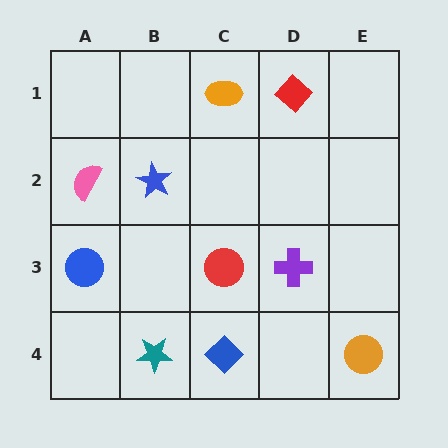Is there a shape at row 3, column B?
No, that cell is empty.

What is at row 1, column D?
A red diamond.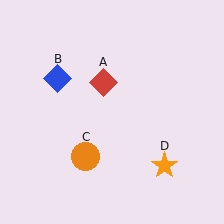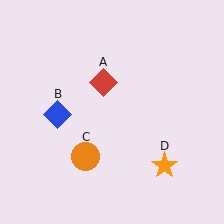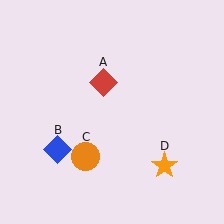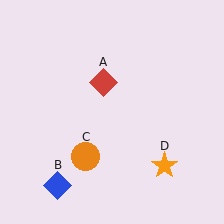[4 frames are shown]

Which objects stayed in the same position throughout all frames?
Red diamond (object A) and orange circle (object C) and orange star (object D) remained stationary.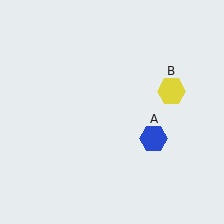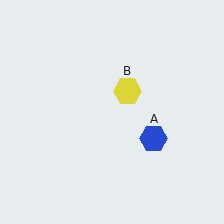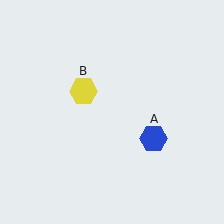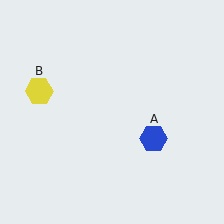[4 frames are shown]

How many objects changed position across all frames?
1 object changed position: yellow hexagon (object B).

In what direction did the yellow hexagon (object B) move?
The yellow hexagon (object B) moved left.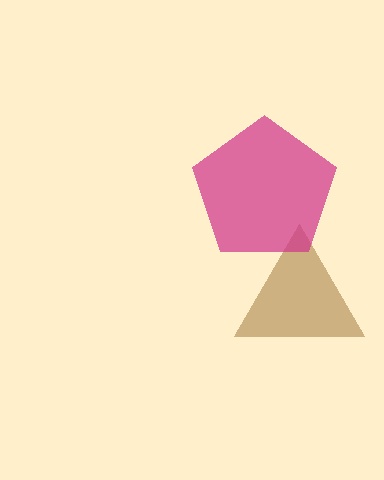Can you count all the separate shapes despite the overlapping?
Yes, there are 2 separate shapes.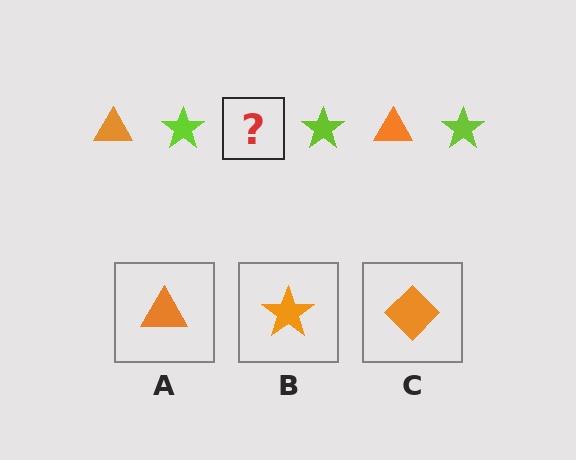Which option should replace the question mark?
Option A.